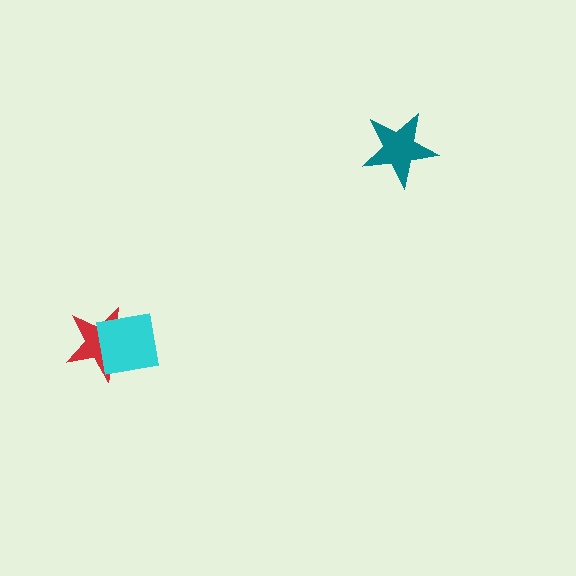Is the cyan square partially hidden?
No, no other shape covers it.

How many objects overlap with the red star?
1 object overlaps with the red star.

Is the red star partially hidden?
Yes, it is partially covered by another shape.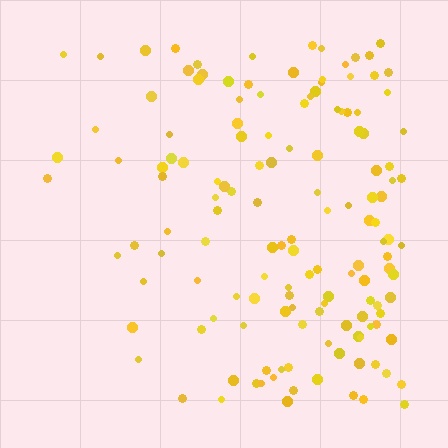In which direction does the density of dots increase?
From left to right, with the right side densest.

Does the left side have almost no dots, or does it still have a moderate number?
Still a moderate number, just noticeably fewer than the right.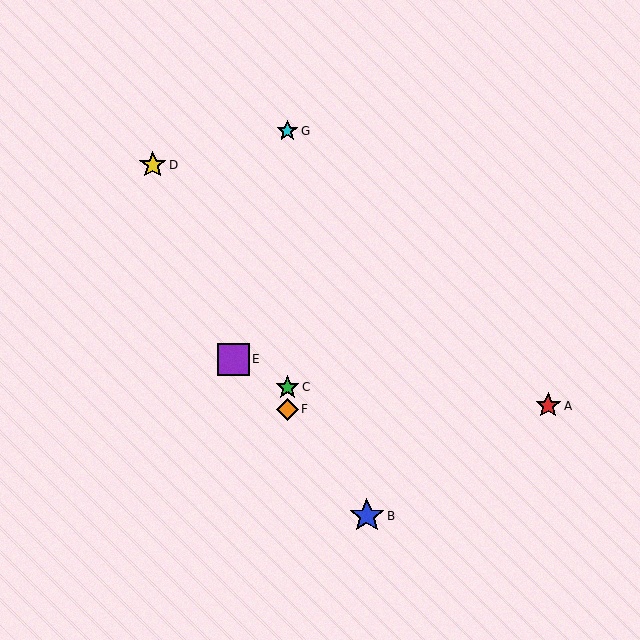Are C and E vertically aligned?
No, C is at x≈287 and E is at x≈233.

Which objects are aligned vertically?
Objects C, F, G are aligned vertically.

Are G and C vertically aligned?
Yes, both are at x≈287.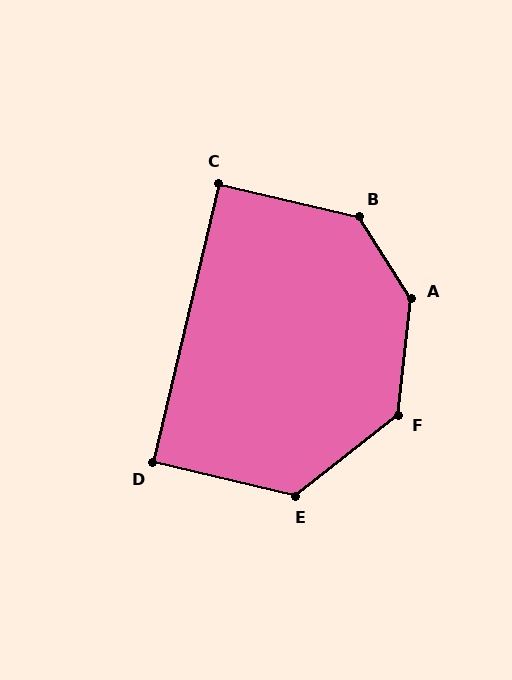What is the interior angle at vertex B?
Approximately 136 degrees (obtuse).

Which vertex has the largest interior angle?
A, at approximately 141 degrees.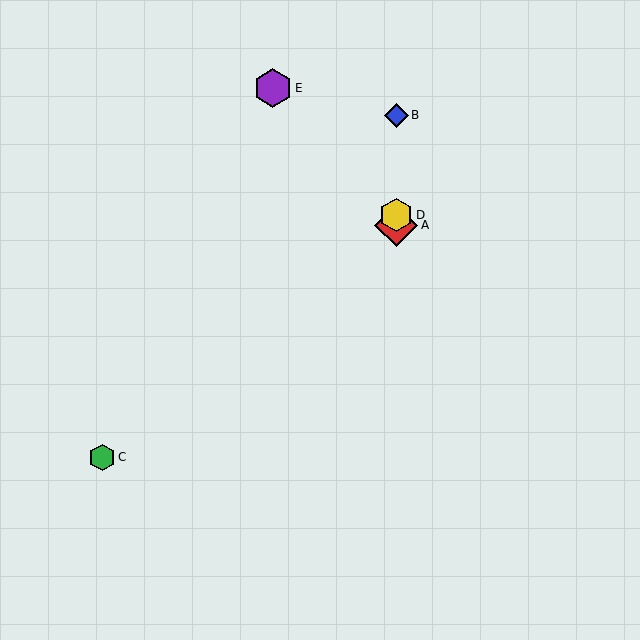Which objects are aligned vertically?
Objects A, B, D are aligned vertically.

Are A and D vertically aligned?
Yes, both are at x≈396.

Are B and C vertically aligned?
No, B is at x≈396 and C is at x≈102.